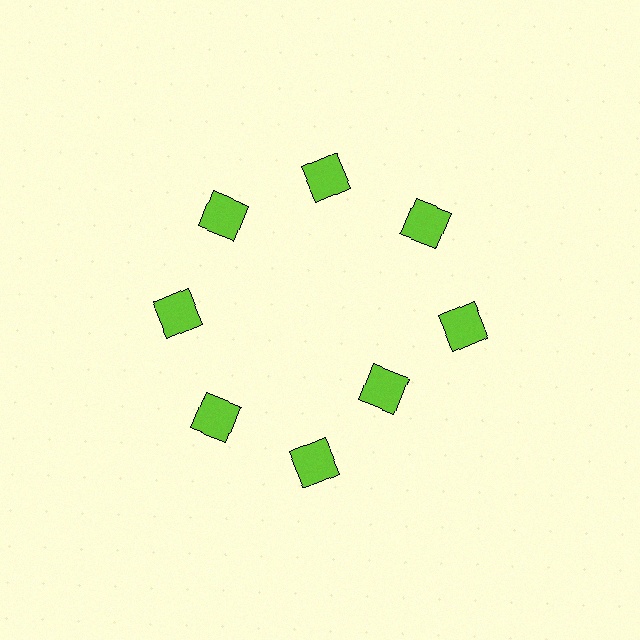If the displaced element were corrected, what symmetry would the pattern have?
It would have 8-fold rotational symmetry — the pattern would map onto itself every 45 degrees.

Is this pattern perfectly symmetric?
No. The 8 lime squares are arranged in a ring, but one element near the 4 o'clock position is pulled inward toward the center, breaking the 8-fold rotational symmetry.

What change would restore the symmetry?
The symmetry would be restored by moving it outward, back onto the ring so that all 8 squares sit at equal angles and equal distance from the center.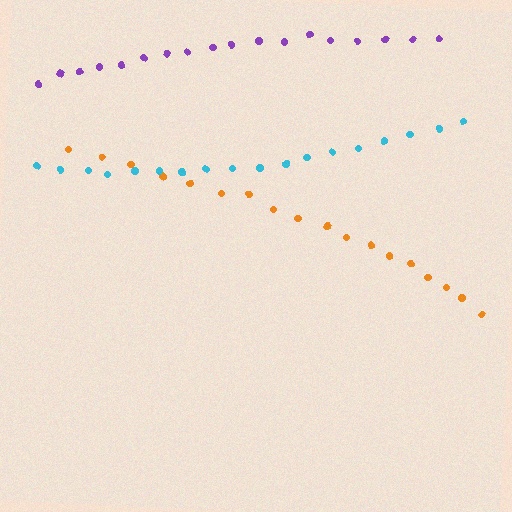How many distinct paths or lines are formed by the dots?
There are 3 distinct paths.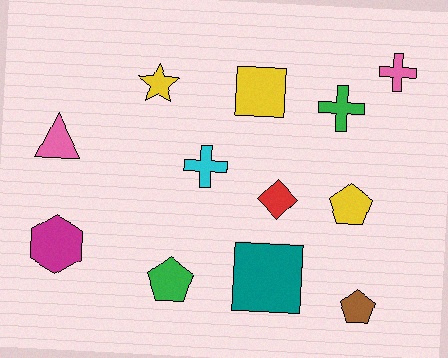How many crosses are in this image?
There are 3 crosses.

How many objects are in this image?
There are 12 objects.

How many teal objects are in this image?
There is 1 teal object.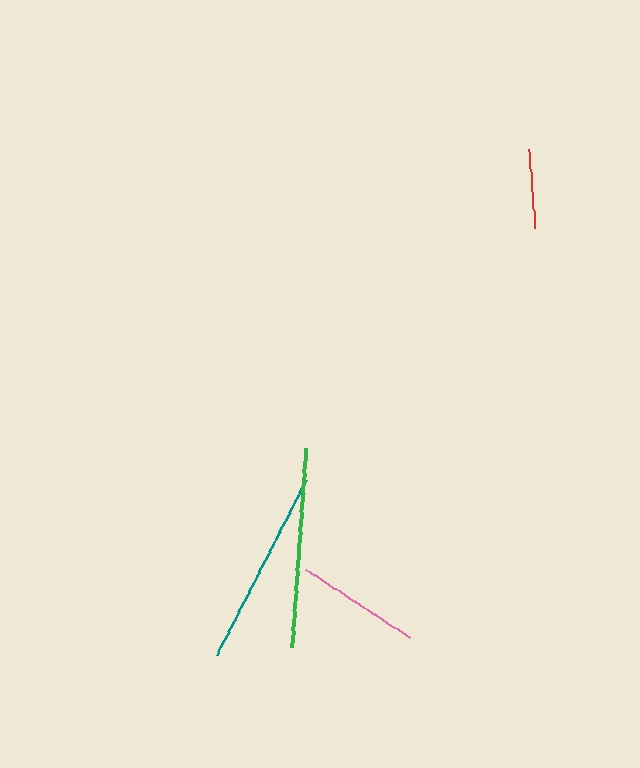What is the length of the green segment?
The green segment is approximately 200 pixels long.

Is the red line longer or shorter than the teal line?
The teal line is longer than the red line.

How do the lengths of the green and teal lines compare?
The green and teal lines are approximately the same length.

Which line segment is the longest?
The green line is the longest at approximately 200 pixels.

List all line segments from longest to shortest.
From longest to shortest: green, teal, pink, red.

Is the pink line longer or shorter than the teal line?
The teal line is longer than the pink line.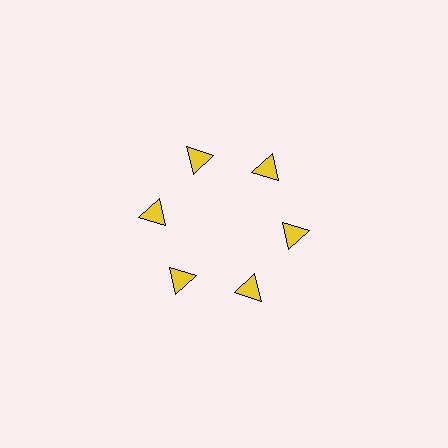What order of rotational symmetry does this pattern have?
This pattern has 6-fold rotational symmetry.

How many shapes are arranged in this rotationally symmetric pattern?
There are 6 shapes, arranged in 6 groups of 1.